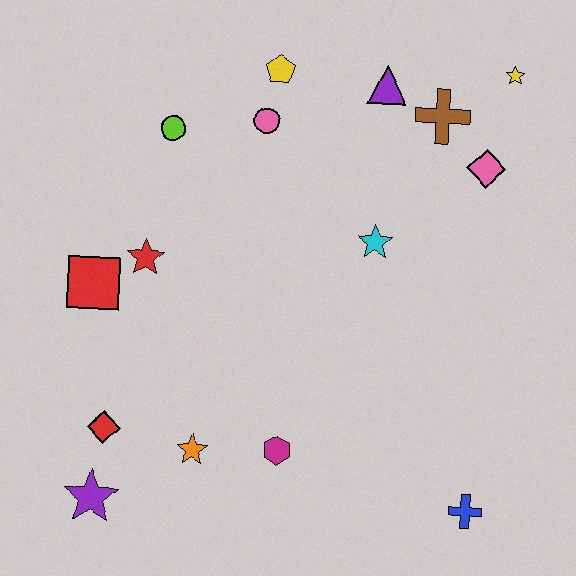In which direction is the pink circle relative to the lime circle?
The pink circle is to the right of the lime circle.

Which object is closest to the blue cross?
The magenta hexagon is closest to the blue cross.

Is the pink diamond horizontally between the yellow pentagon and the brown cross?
No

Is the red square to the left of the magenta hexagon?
Yes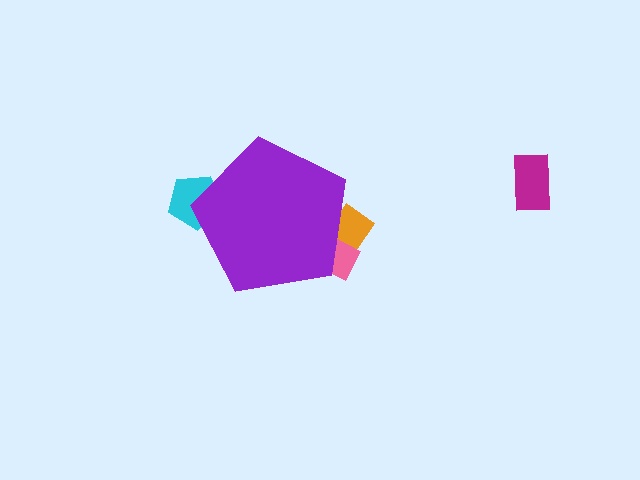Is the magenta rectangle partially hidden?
No, the magenta rectangle is fully visible.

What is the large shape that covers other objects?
A purple pentagon.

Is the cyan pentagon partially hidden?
Yes, the cyan pentagon is partially hidden behind the purple pentagon.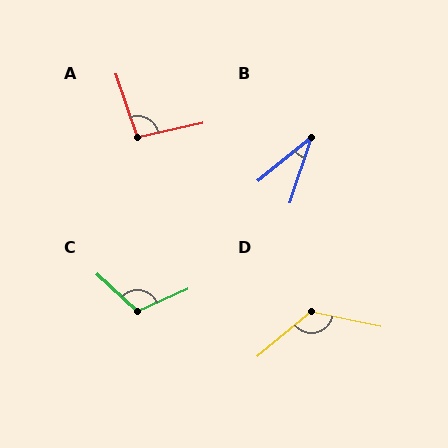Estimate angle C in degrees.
Approximately 113 degrees.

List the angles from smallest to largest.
B (32°), A (96°), C (113°), D (128°).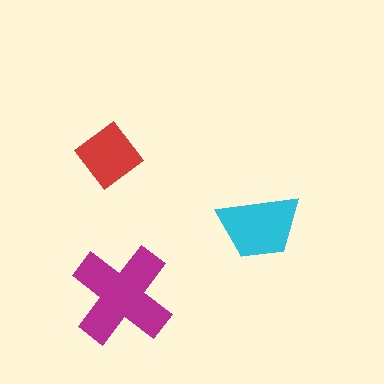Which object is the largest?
The magenta cross.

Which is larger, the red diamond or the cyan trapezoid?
The cyan trapezoid.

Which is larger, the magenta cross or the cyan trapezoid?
The magenta cross.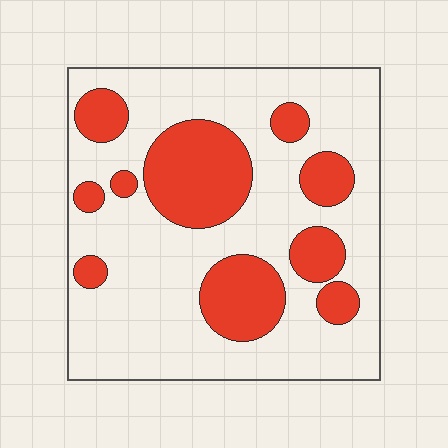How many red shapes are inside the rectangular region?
10.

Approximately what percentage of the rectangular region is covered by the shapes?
Approximately 30%.